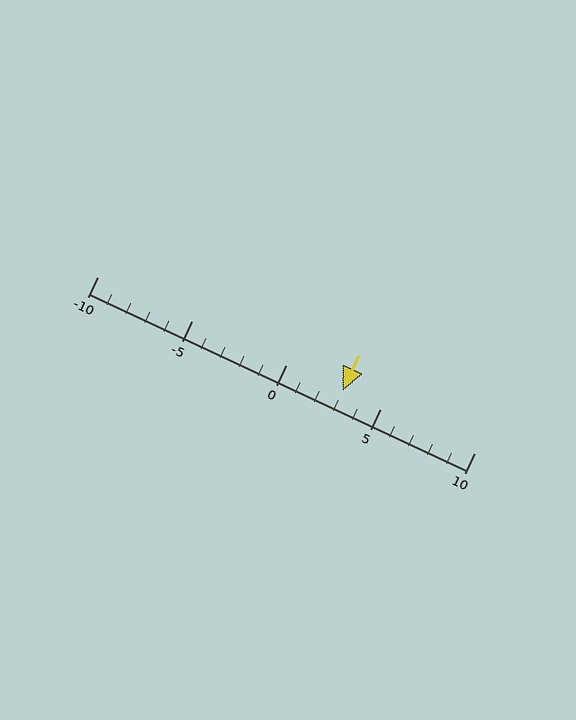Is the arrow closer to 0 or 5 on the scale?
The arrow is closer to 5.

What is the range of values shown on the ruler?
The ruler shows values from -10 to 10.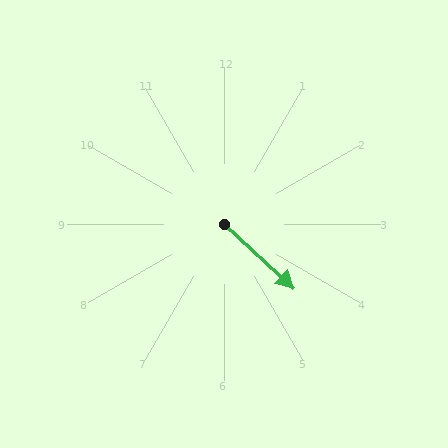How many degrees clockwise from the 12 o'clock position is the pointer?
Approximately 133 degrees.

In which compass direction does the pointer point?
Southeast.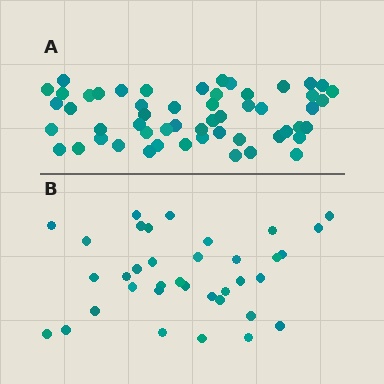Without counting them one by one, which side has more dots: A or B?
Region A (the top region) has more dots.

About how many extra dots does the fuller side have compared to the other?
Region A has approximately 20 more dots than region B.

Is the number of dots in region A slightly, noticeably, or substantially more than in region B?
Region A has substantially more. The ratio is roughly 1.5 to 1.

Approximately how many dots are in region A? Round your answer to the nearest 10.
About 50 dots. (The exact count is 54, which rounds to 50.)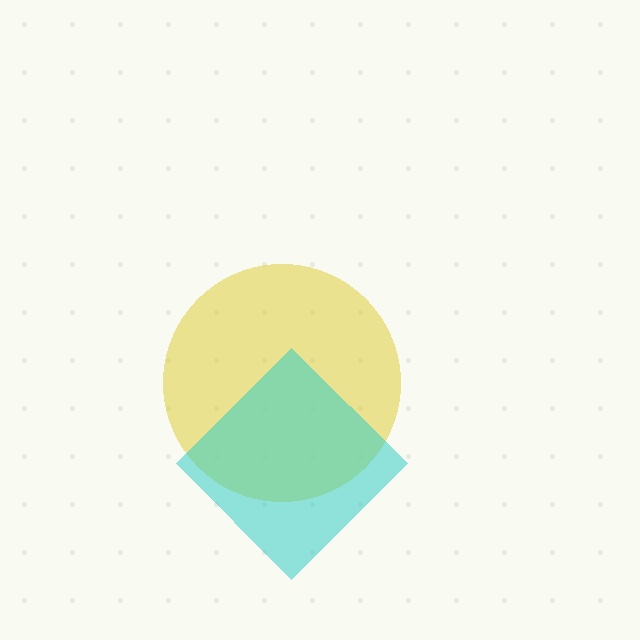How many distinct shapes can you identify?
There are 2 distinct shapes: a yellow circle, a cyan diamond.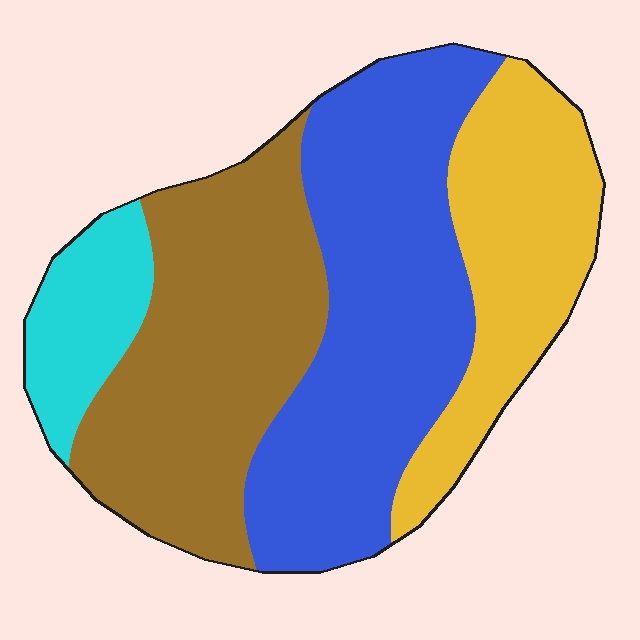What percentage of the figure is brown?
Brown takes up about one third (1/3) of the figure.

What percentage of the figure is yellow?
Yellow covers about 20% of the figure.